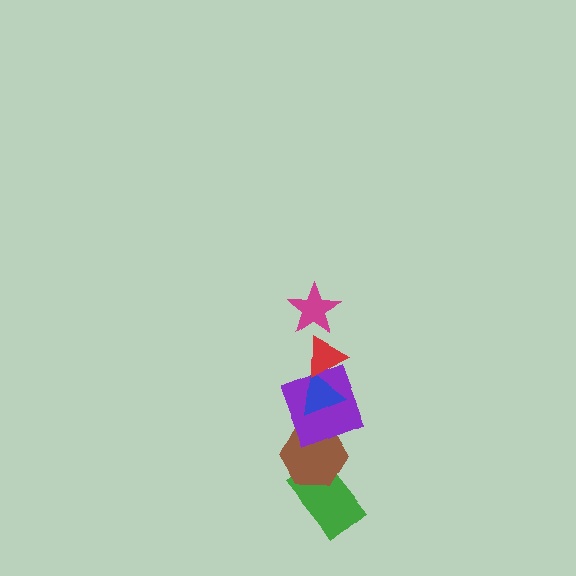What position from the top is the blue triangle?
The blue triangle is 3rd from the top.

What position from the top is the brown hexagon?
The brown hexagon is 5th from the top.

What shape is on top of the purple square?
The blue triangle is on top of the purple square.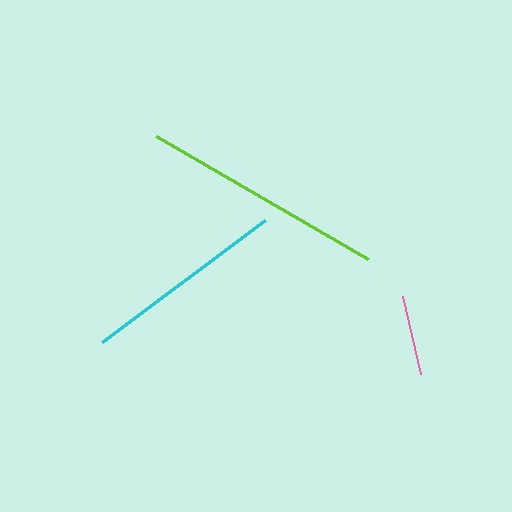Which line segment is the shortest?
The pink line is the shortest at approximately 79 pixels.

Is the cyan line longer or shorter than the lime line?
The lime line is longer than the cyan line.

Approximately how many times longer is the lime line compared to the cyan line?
The lime line is approximately 1.2 times the length of the cyan line.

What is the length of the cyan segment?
The cyan segment is approximately 203 pixels long.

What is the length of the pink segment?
The pink segment is approximately 79 pixels long.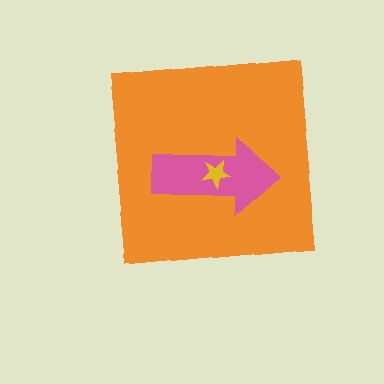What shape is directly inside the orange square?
The pink arrow.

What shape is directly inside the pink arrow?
The yellow star.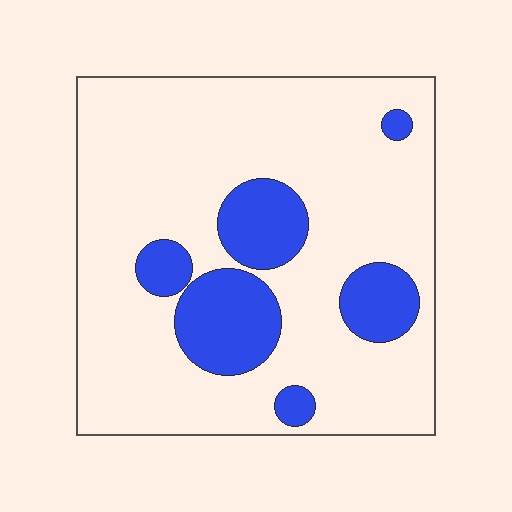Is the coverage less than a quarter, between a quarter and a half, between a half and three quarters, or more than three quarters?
Less than a quarter.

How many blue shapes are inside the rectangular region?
6.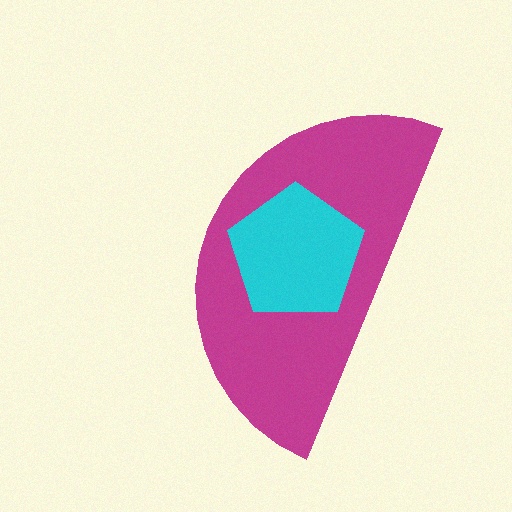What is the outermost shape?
The magenta semicircle.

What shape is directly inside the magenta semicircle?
The cyan pentagon.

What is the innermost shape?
The cyan pentagon.